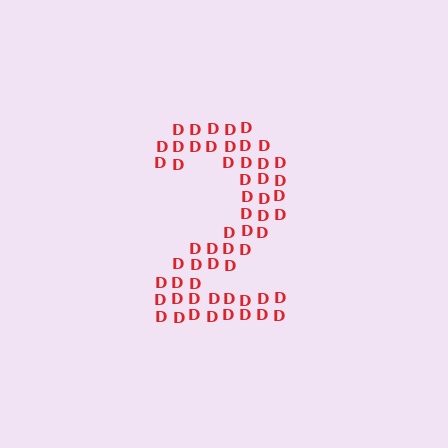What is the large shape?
The large shape is the digit 2.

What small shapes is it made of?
It is made of small letter D's.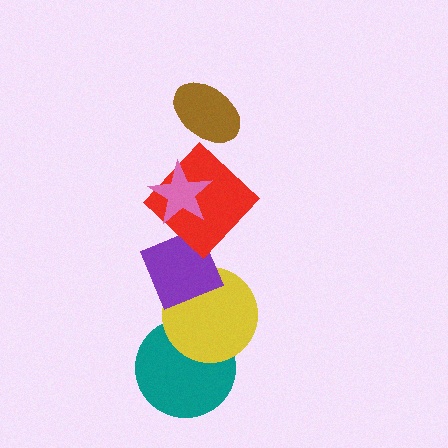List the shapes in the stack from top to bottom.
From top to bottom: the brown ellipse, the pink star, the red diamond, the purple diamond, the yellow circle, the teal circle.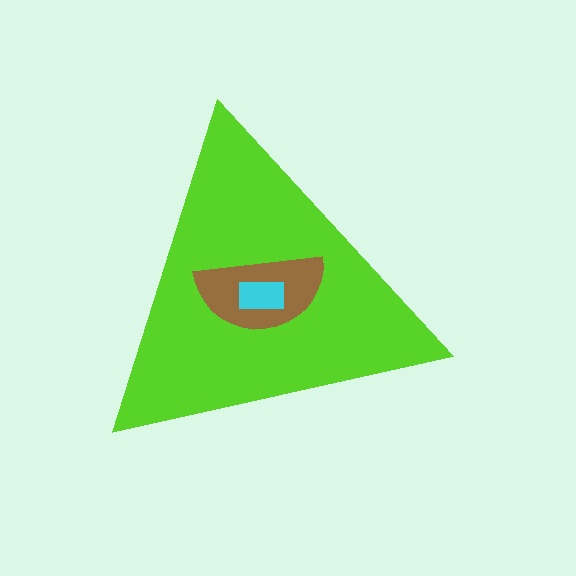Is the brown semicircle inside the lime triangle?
Yes.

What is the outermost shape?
The lime triangle.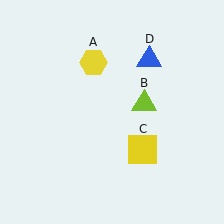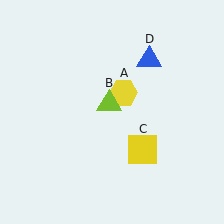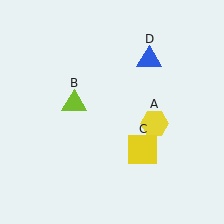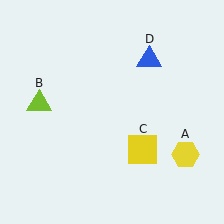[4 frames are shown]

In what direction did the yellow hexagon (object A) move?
The yellow hexagon (object A) moved down and to the right.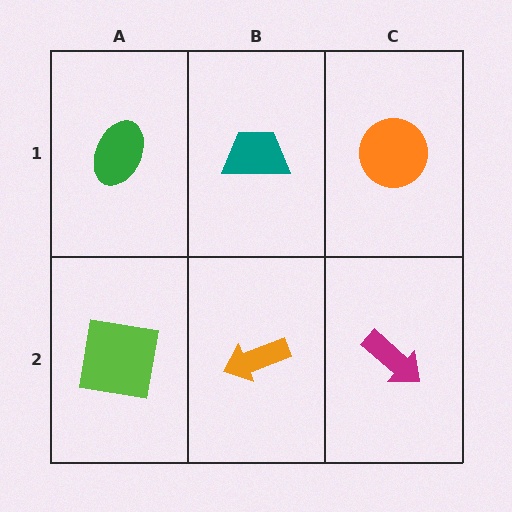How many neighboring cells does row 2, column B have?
3.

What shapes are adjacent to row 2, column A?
A green ellipse (row 1, column A), an orange arrow (row 2, column B).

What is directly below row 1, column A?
A lime square.